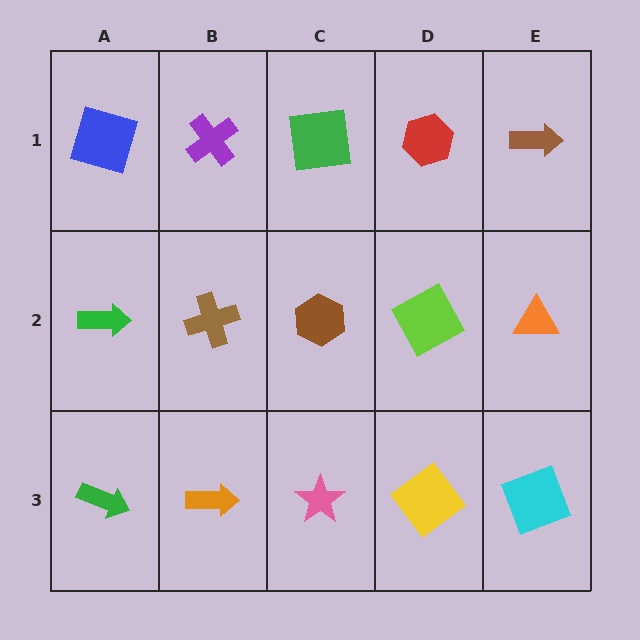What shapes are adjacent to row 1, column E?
An orange triangle (row 2, column E), a red hexagon (row 1, column D).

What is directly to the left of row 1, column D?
A green square.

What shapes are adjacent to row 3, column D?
A lime square (row 2, column D), a pink star (row 3, column C), a cyan square (row 3, column E).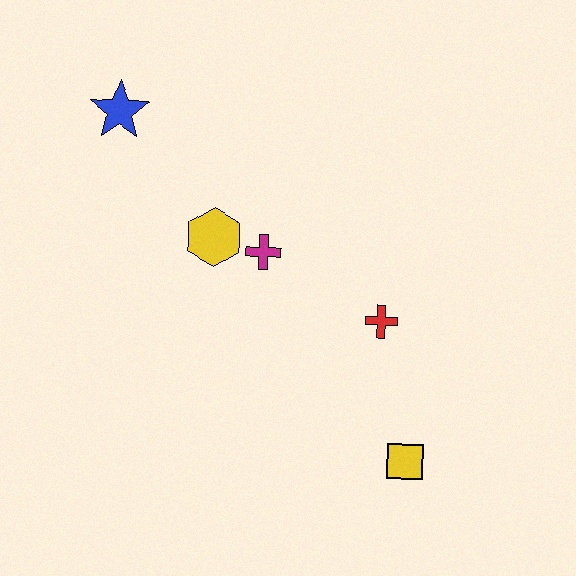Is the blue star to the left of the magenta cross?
Yes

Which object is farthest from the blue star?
The yellow square is farthest from the blue star.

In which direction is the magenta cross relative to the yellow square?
The magenta cross is above the yellow square.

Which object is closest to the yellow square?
The red cross is closest to the yellow square.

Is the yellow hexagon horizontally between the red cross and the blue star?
Yes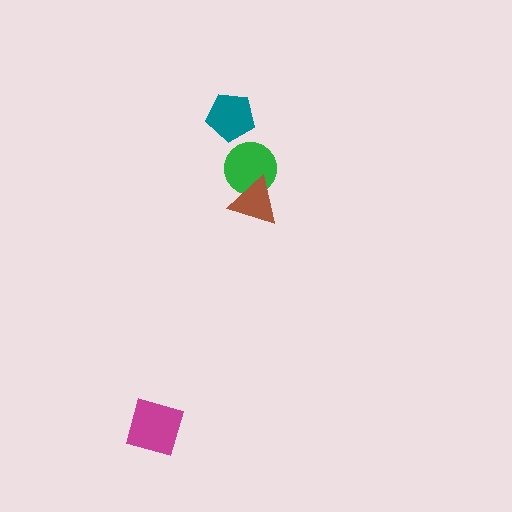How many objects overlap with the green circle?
1 object overlaps with the green circle.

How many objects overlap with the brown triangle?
1 object overlaps with the brown triangle.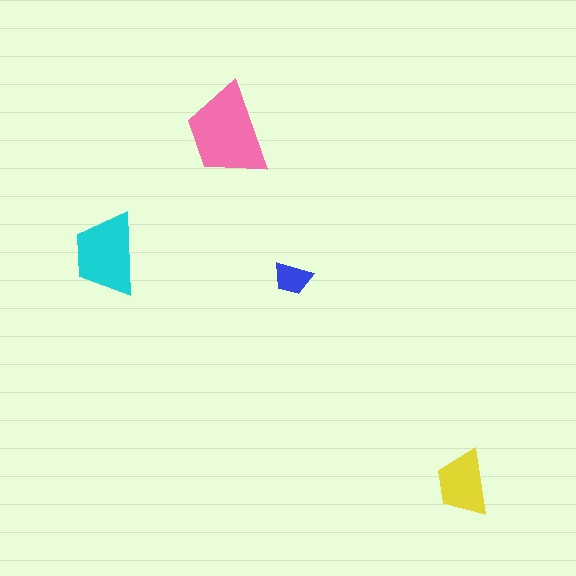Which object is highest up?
The pink trapezoid is topmost.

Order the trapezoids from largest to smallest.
the pink one, the cyan one, the yellow one, the blue one.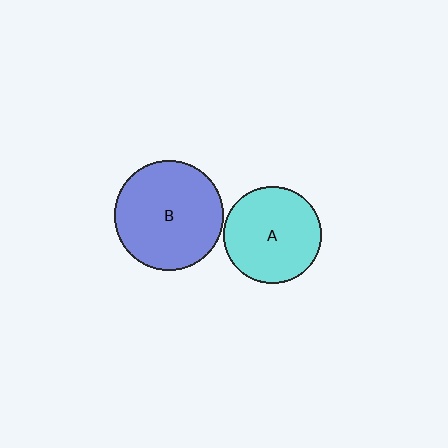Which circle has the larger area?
Circle B (blue).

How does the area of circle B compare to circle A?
Approximately 1.3 times.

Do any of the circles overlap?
No, none of the circles overlap.